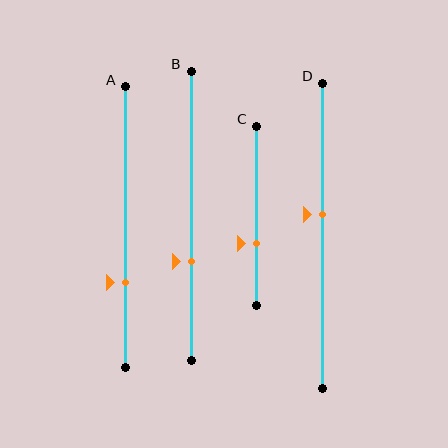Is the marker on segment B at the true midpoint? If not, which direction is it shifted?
No, the marker on segment B is shifted downward by about 15% of the segment length.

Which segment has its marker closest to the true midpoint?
Segment D has its marker closest to the true midpoint.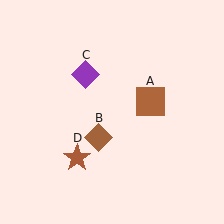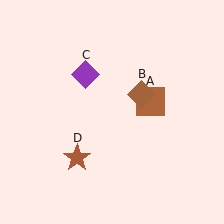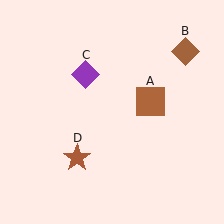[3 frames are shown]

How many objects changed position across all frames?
1 object changed position: brown diamond (object B).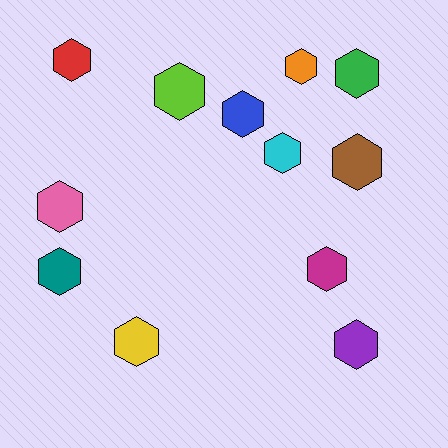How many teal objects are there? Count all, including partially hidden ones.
There is 1 teal object.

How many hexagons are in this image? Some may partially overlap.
There are 12 hexagons.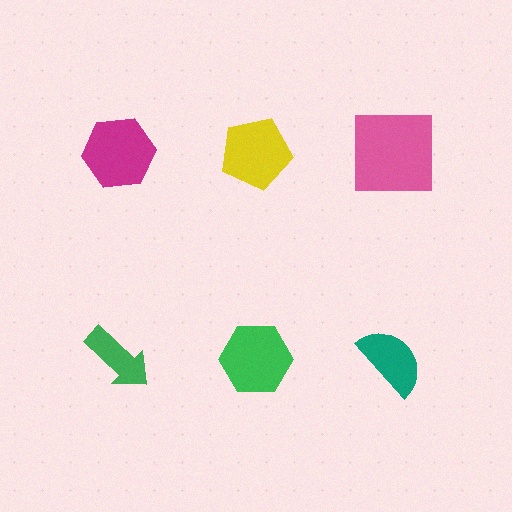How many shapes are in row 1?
3 shapes.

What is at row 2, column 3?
A teal semicircle.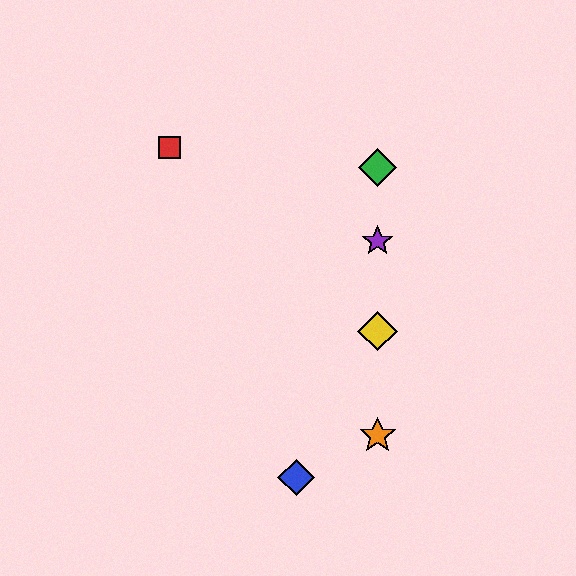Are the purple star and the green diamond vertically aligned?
Yes, both are at x≈378.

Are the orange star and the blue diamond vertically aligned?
No, the orange star is at x≈378 and the blue diamond is at x≈296.